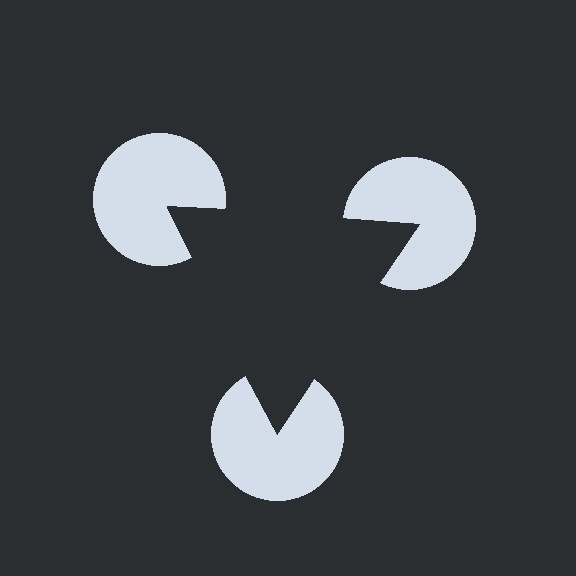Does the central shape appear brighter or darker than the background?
It typically appears slightly darker than the background, even though no actual brightness change is drawn.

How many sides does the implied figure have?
3 sides.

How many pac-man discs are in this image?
There are 3 — one at each vertex of the illusory triangle.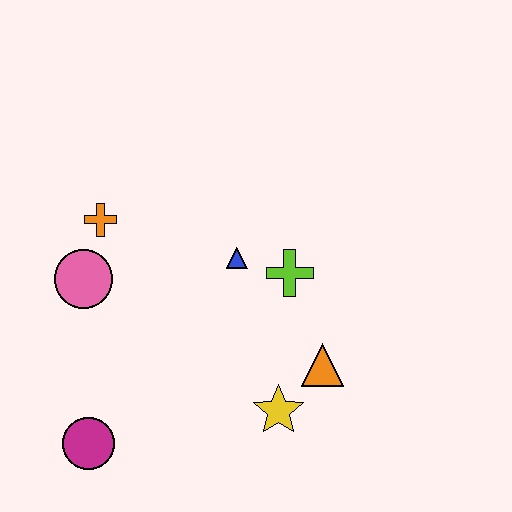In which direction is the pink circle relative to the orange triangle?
The pink circle is to the left of the orange triangle.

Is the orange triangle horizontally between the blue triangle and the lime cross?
No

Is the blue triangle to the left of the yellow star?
Yes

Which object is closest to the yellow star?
The orange triangle is closest to the yellow star.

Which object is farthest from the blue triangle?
The magenta circle is farthest from the blue triangle.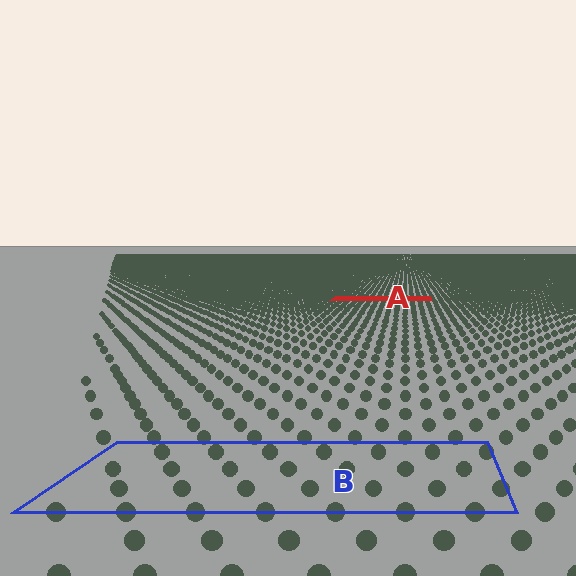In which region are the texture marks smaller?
The texture marks are smaller in region A, because it is farther away.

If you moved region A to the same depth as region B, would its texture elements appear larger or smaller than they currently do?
They would appear larger. At a closer depth, the same texture elements are projected at a bigger on-screen size.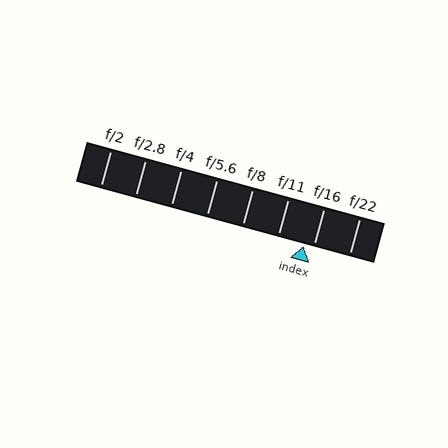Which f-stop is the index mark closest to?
The index mark is closest to f/16.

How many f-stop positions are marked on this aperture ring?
There are 8 f-stop positions marked.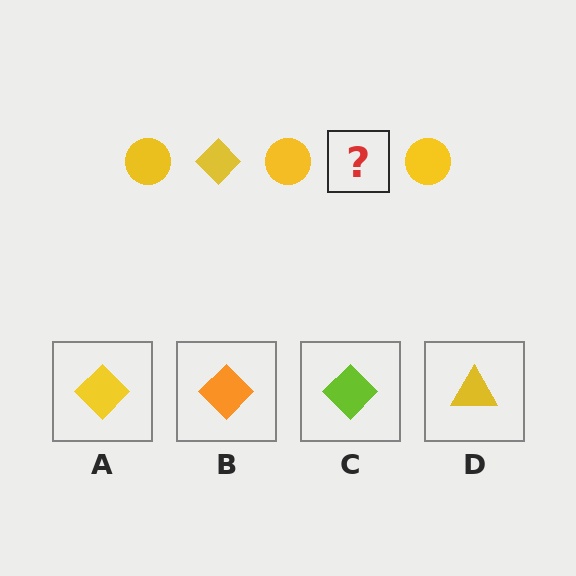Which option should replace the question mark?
Option A.